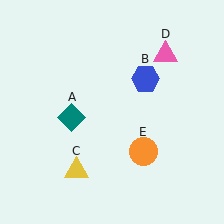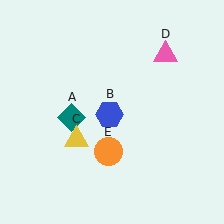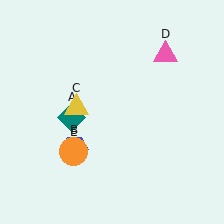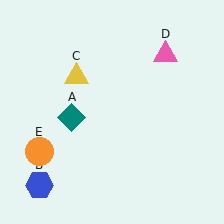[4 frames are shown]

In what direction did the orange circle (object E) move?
The orange circle (object E) moved left.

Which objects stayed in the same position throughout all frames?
Teal diamond (object A) and pink triangle (object D) remained stationary.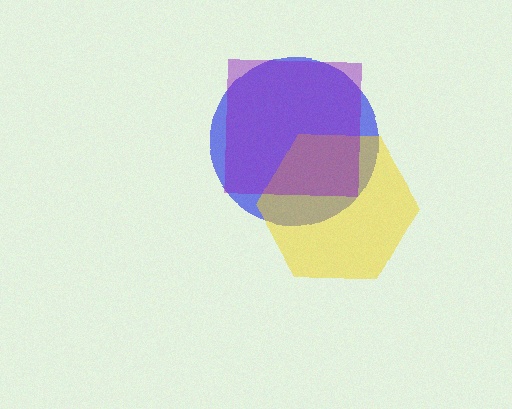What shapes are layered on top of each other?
The layered shapes are: a blue circle, a yellow hexagon, a purple square.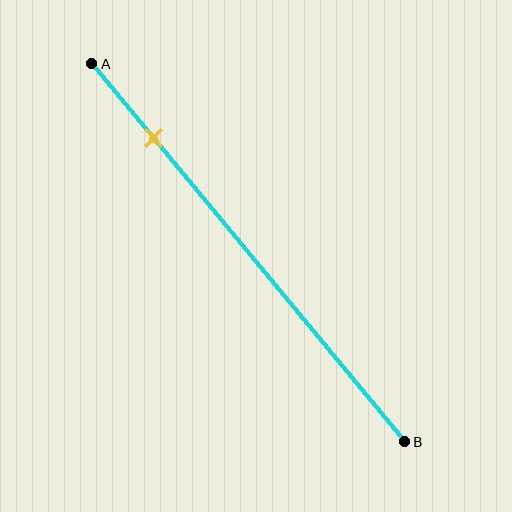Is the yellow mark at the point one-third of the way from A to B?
No, the mark is at about 20% from A, not at the 33% one-third point.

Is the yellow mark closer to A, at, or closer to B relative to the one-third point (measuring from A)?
The yellow mark is closer to point A than the one-third point of segment AB.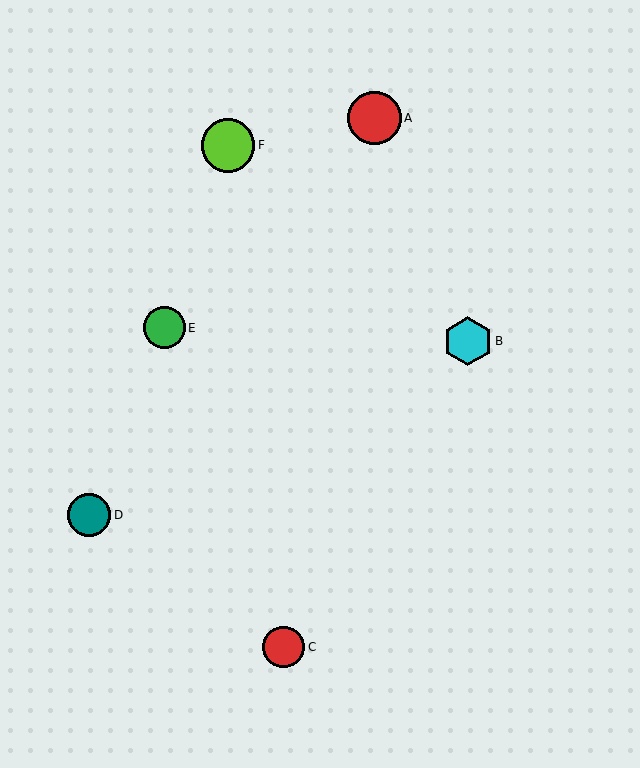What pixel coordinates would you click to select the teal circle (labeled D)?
Click at (89, 515) to select the teal circle D.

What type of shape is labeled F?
Shape F is a lime circle.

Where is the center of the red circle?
The center of the red circle is at (375, 118).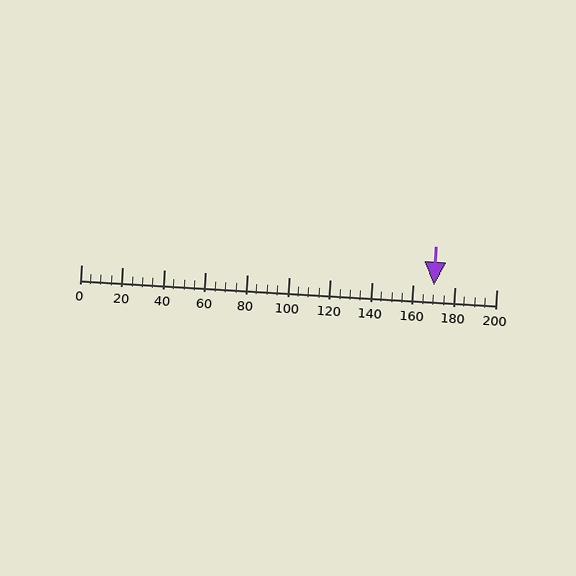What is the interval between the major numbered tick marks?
The major tick marks are spaced 20 units apart.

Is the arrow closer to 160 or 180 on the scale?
The arrow is closer to 180.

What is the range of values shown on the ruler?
The ruler shows values from 0 to 200.